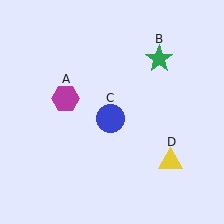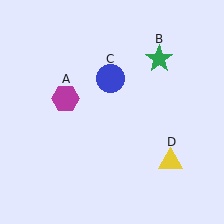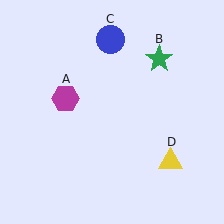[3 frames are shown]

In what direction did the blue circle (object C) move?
The blue circle (object C) moved up.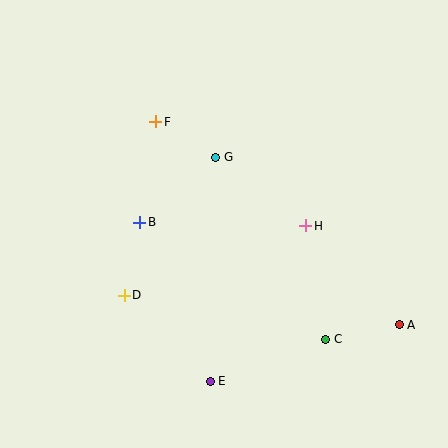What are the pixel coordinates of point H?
Point H is at (306, 226).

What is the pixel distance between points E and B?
The distance between E and B is 174 pixels.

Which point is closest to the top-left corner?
Point F is closest to the top-left corner.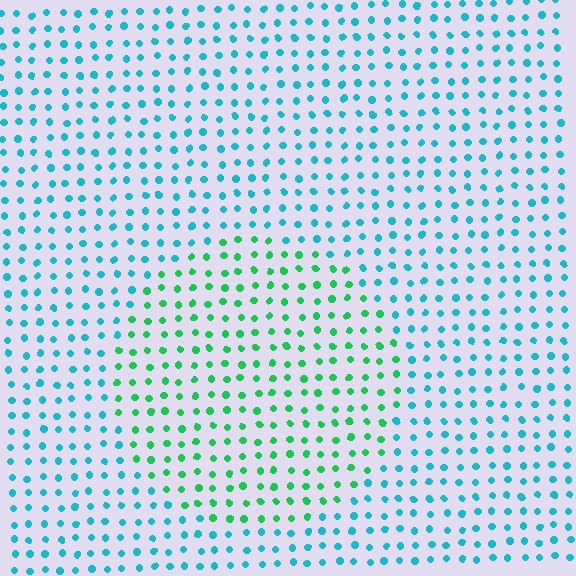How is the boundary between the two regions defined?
The boundary is defined purely by a slight shift in hue (about 44 degrees). Spacing, size, and orientation are identical on both sides.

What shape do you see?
I see a circle.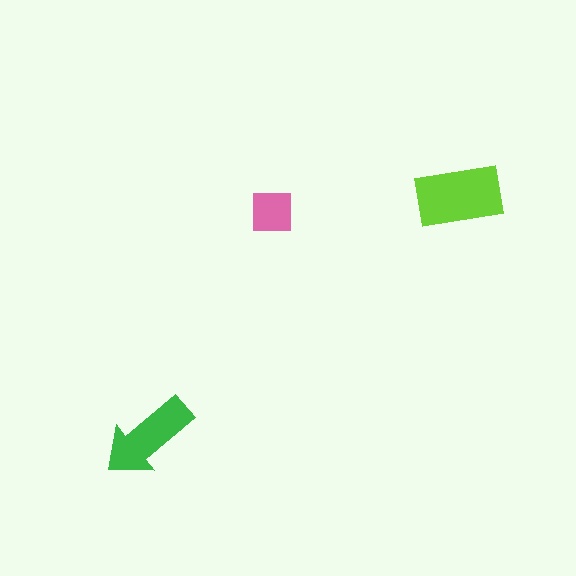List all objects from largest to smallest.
The lime rectangle, the green arrow, the pink square.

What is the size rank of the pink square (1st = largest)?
3rd.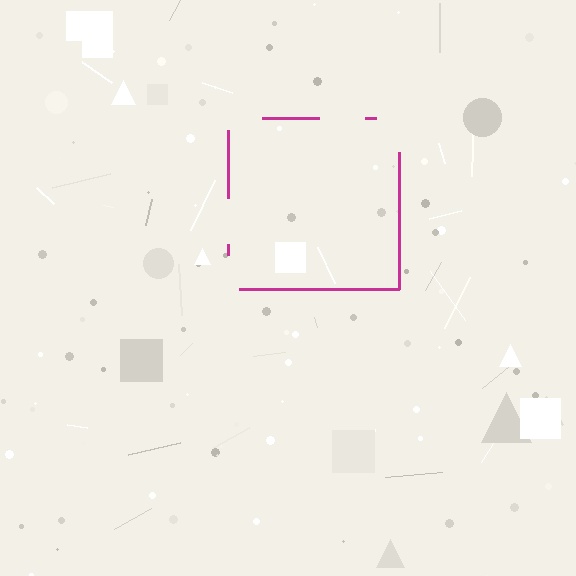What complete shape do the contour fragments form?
The contour fragments form a square.